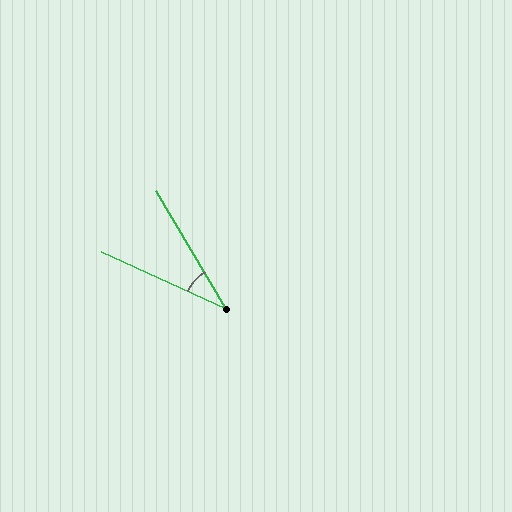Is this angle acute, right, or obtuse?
It is acute.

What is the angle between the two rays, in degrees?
Approximately 35 degrees.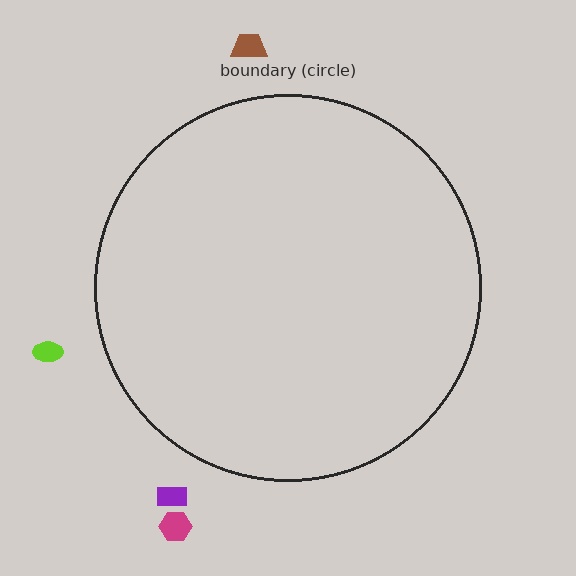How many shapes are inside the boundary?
0 inside, 4 outside.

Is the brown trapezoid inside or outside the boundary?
Outside.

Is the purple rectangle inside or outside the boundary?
Outside.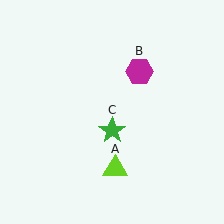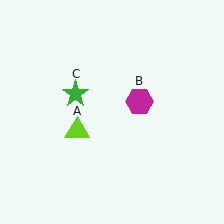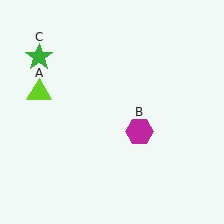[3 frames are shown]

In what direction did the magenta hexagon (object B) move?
The magenta hexagon (object B) moved down.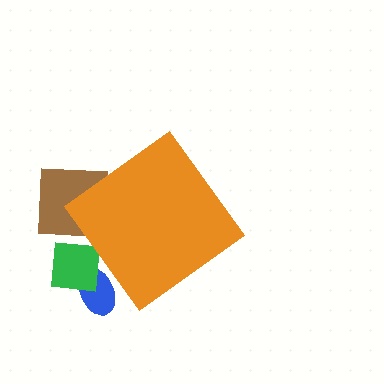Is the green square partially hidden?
Yes, the green square is partially hidden behind the orange diamond.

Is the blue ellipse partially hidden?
Yes, the blue ellipse is partially hidden behind the orange diamond.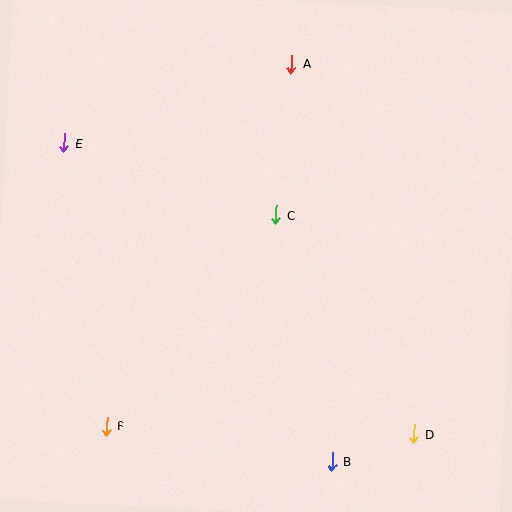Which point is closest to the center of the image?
Point C at (276, 215) is closest to the center.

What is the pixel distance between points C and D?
The distance between C and D is 259 pixels.